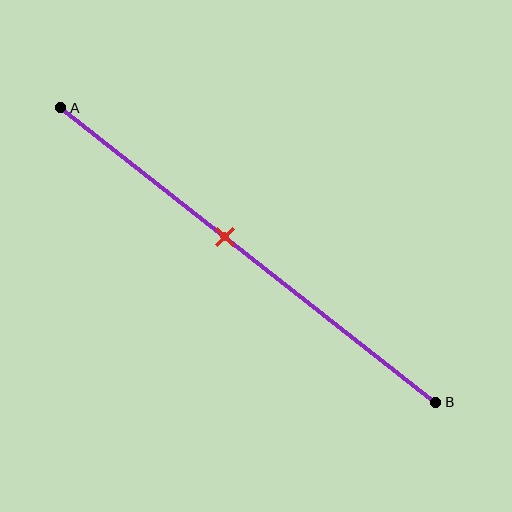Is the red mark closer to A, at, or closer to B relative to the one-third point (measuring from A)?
The red mark is closer to point B than the one-third point of segment AB.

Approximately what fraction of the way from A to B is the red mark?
The red mark is approximately 45% of the way from A to B.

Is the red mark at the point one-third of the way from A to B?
No, the mark is at about 45% from A, not at the 33% one-third point.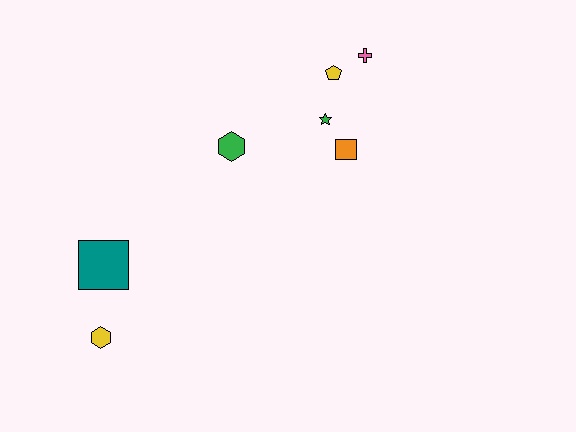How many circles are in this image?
There are no circles.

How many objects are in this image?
There are 7 objects.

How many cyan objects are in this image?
There are no cyan objects.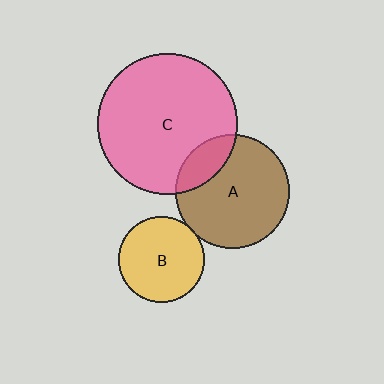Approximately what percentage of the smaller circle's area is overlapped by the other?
Approximately 5%.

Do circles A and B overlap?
Yes.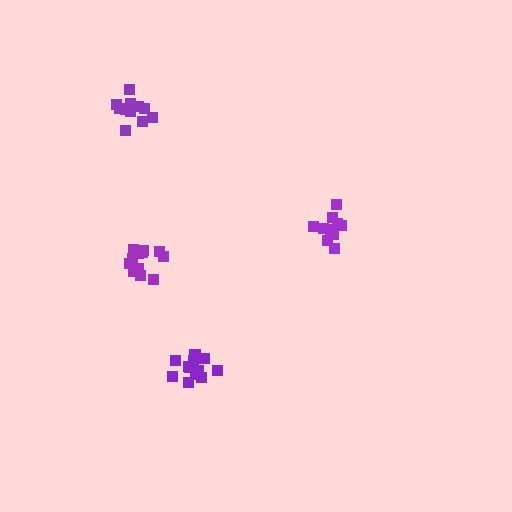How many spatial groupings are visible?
There are 4 spatial groupings.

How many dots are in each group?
Group 1: 12 dots, Group 2: 10 dots, Group 3: 11 dots, Group 4: 12 dots (45 total).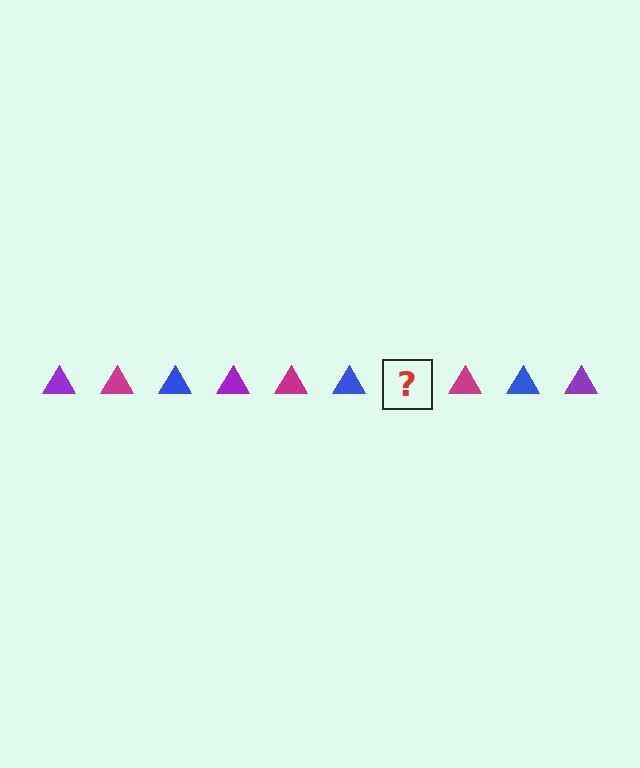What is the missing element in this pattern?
The missing element is a purple triangle.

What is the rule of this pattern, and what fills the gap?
The rule is that the pattern cycles through purple, magenta, blue triangles. The gap should be filled with a purple triangle.